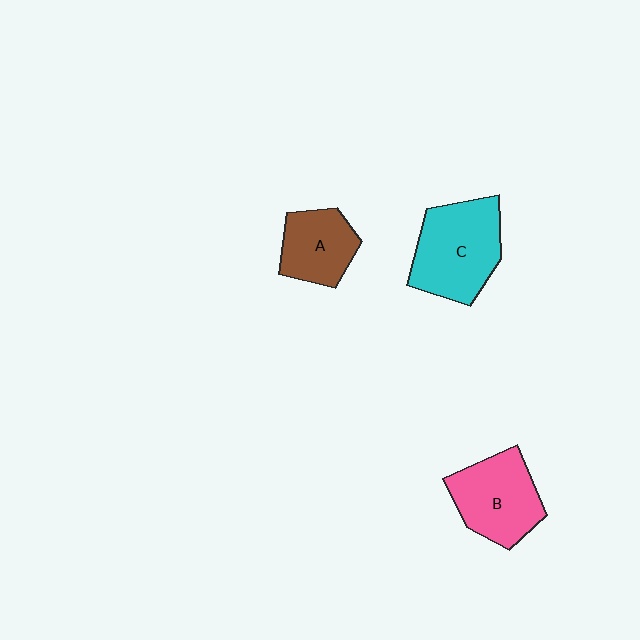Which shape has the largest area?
Shape C (cyan).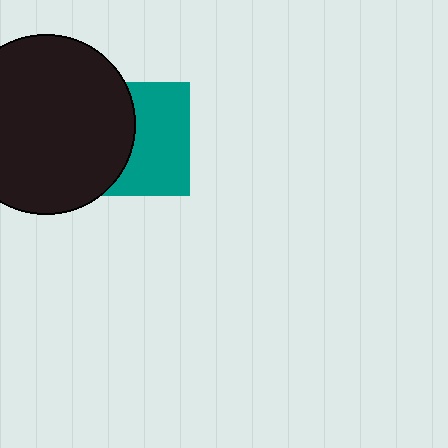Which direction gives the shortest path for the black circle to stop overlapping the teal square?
Moving left gives the shortest separation.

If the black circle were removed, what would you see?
You would see the complete teal square.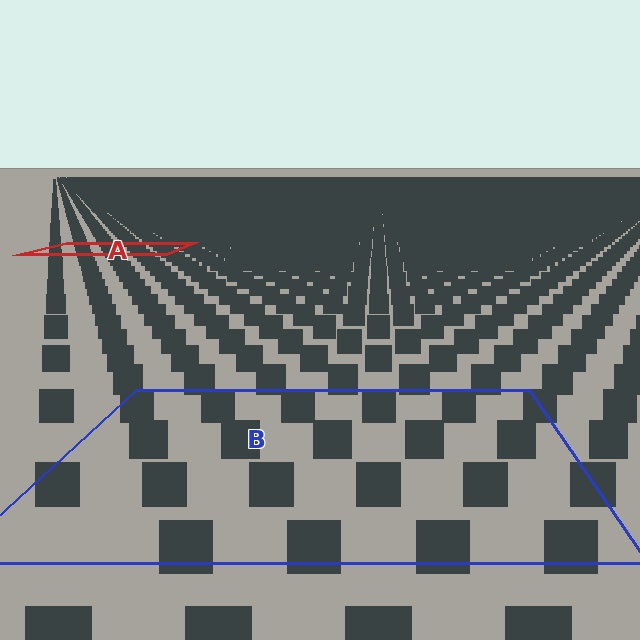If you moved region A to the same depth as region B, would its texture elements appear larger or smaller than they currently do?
They would appear larger. At a closer depth, the same texture elements are projected at a bigger on-screen size.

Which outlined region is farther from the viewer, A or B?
Region A is farther from the viewer — the texture elements inside it appear smaller and more densely packed.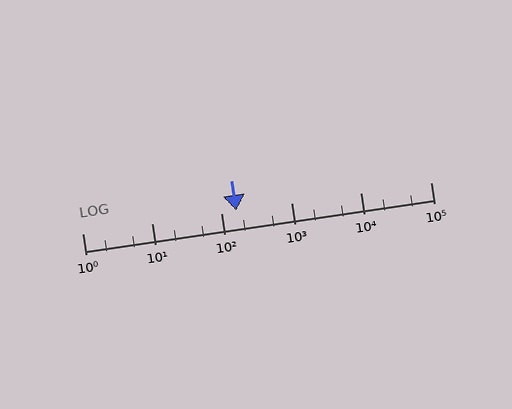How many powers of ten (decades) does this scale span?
The scale spans 5 decades, from 1 to 100000.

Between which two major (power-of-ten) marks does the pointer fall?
The pointer is between 100 and 1000.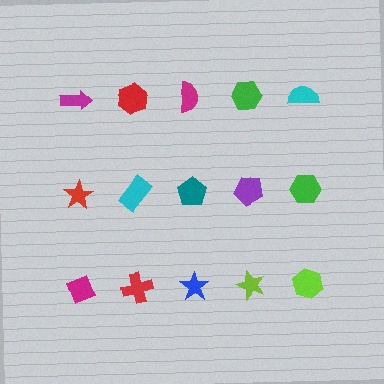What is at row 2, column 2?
A cyan rectangle.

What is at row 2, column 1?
A red star.